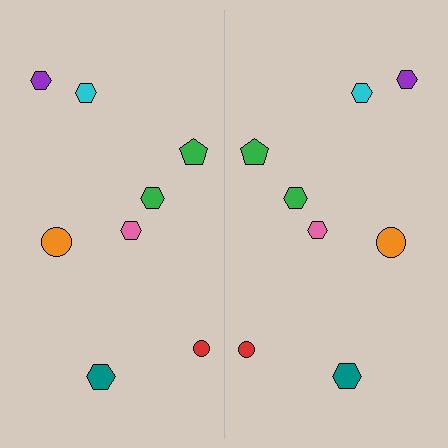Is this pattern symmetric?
Yes, this pattern has bilateral (reflection) symmetry.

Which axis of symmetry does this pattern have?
The pattern has a vertical axis of symmetry running through the center of the image.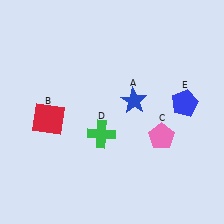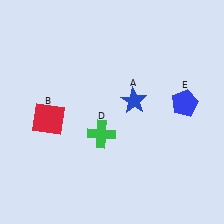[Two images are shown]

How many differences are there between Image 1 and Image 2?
There is 1 difference between the two images.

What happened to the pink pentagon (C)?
The pink pentagon (C) was removed in Image 2. It was in the bottom-right area of Image 1.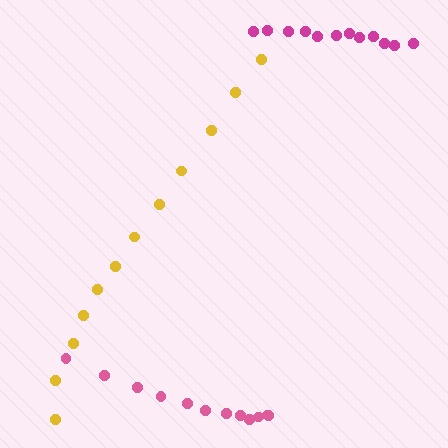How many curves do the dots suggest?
There are 3 distinct paths.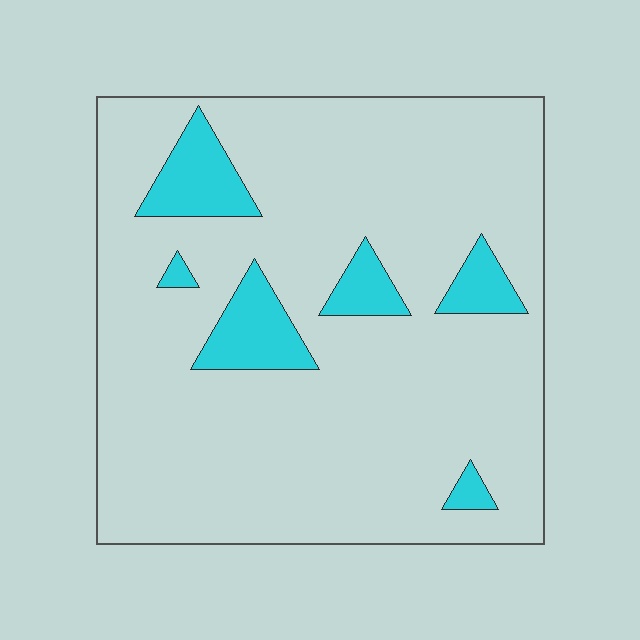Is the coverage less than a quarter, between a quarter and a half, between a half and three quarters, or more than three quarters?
Less than a quarter.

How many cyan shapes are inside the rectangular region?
6.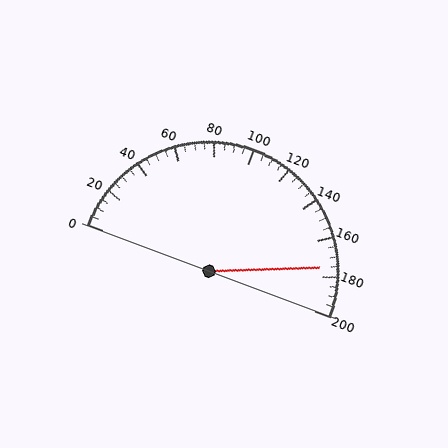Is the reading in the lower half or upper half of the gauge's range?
The reading is in the upper half of the range (0 to 200).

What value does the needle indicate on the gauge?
The needle indicates approximately 175.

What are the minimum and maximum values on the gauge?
The gauge ranges from 0 to 200.